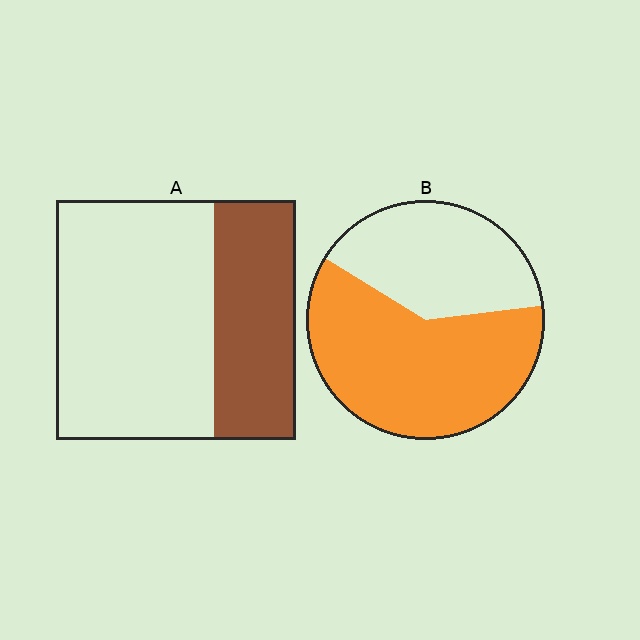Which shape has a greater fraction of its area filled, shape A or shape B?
Shape B.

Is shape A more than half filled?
No.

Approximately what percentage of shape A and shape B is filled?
A is approximately 35% and B is approximately 60%.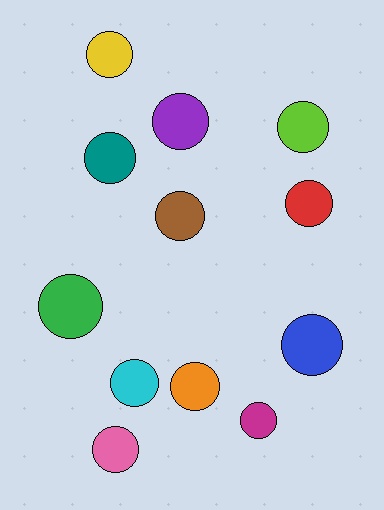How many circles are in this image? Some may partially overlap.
There are 12 circles.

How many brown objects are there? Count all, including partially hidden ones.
There is 1 brown object.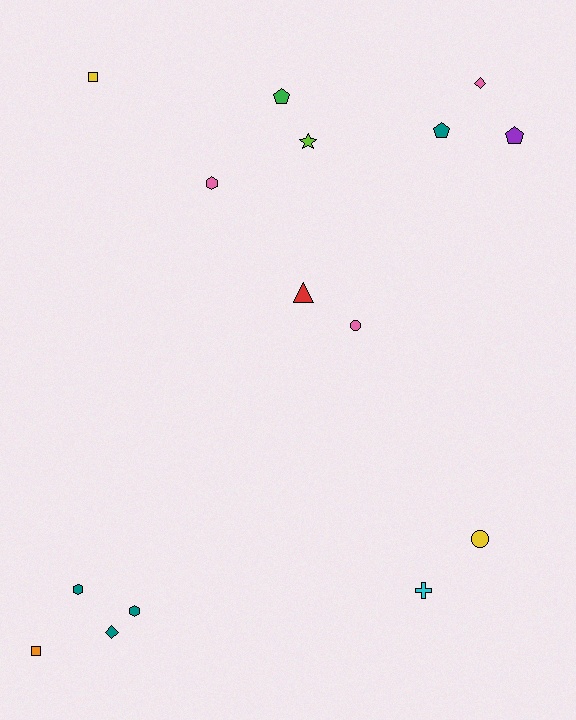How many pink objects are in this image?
There are 3 pink objects.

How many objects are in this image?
There are 15 objects.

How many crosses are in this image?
There is 1 cross.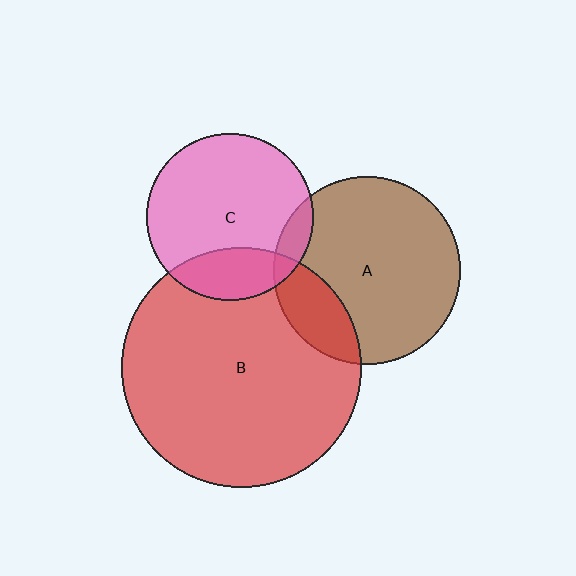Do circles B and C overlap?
Yes.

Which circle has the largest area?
Circle B (red).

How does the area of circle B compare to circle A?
Approximately 1.6 times.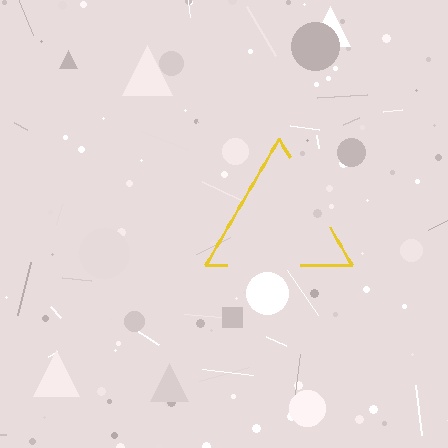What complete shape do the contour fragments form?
The contour fragments form a triangle.